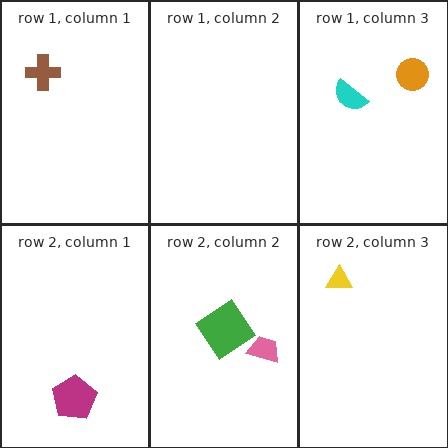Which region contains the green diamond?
The row 2, column 2 region.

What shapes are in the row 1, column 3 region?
The cyan semicircle, the orange circle.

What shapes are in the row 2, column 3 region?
The yellow triangle.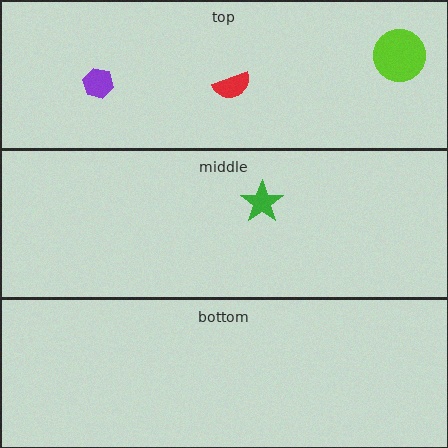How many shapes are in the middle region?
1.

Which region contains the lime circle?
The top region.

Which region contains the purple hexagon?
The top region.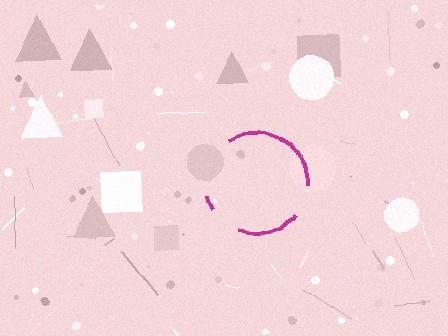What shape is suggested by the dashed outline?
The dashed outline suggests a circle.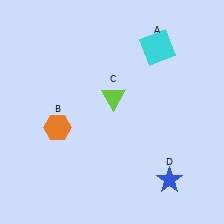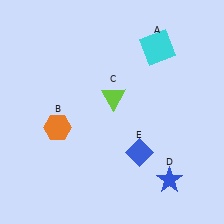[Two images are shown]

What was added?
A blue diamond (E) was added in Image 2.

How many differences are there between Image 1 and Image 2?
There is 1 difference between the two images.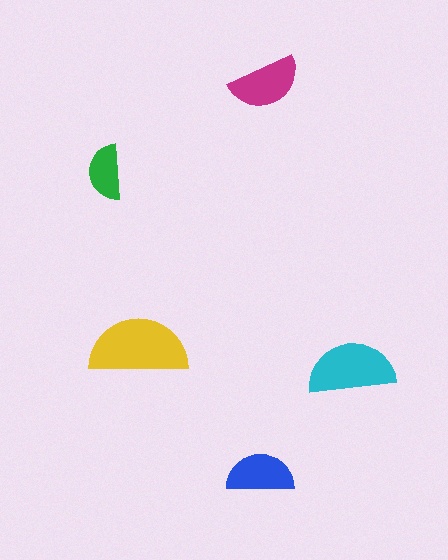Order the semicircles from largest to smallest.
the yellow one, the cyan one, the magenta one, the blue one, the green one.